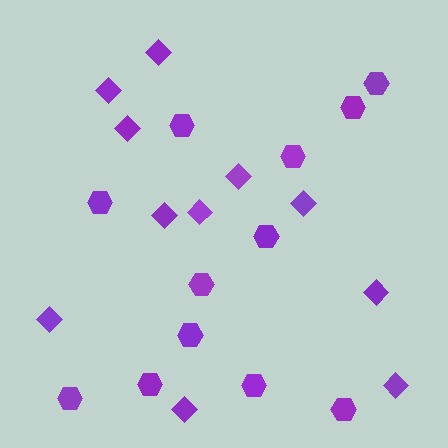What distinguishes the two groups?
There are 2 groups: one group of diamonds (11) and one group of hexagons (12).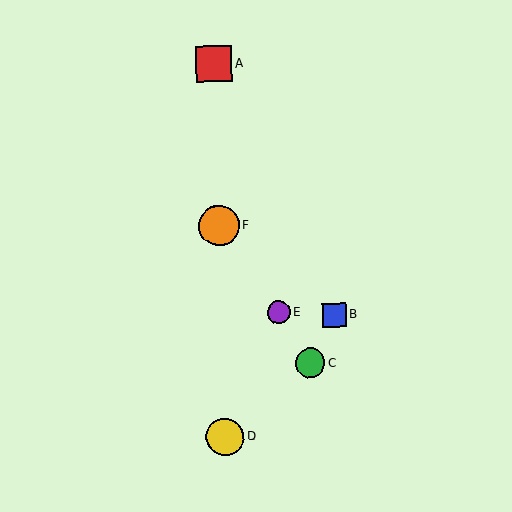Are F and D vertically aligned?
Yes, both are at x≈219.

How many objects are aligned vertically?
3 objects (A, D, F) are aligned vertically.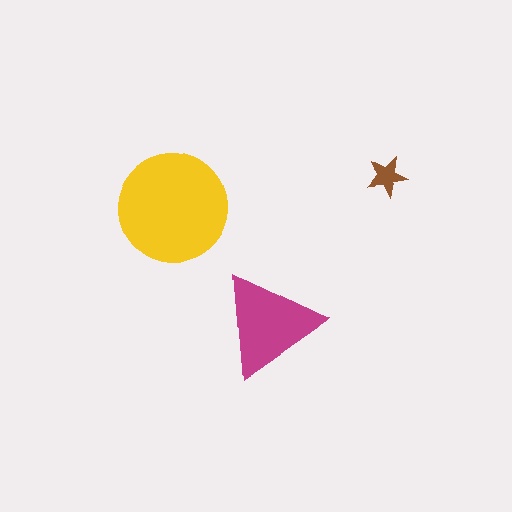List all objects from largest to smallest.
The yellow circle, the magenta triangle, the brown star.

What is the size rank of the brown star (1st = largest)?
3rd.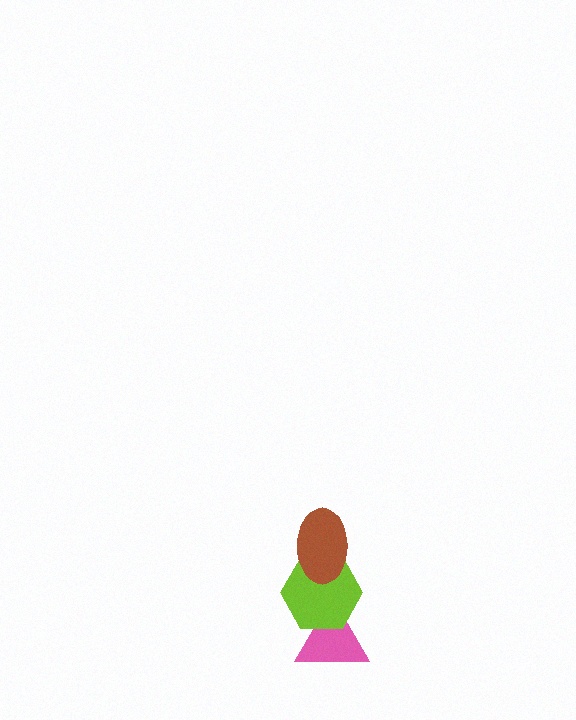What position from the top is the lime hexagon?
The lime hexagon is 2nd from the top.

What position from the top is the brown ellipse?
The brown ellipse is 1st from the top.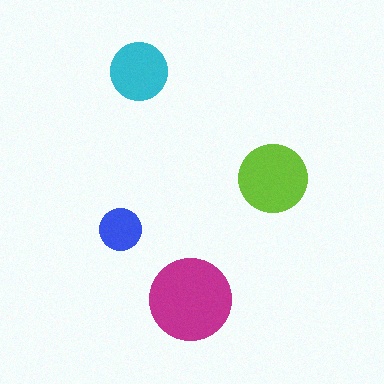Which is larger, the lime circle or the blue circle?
The lime one.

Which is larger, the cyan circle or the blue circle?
The cyan one.